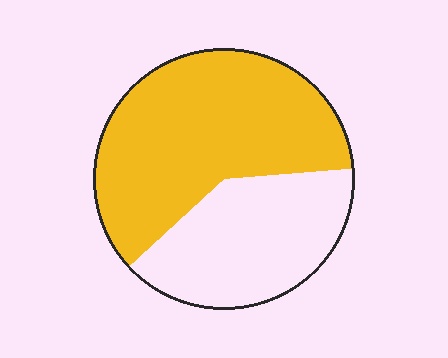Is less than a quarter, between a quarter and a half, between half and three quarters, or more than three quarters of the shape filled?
Between half and three quarters.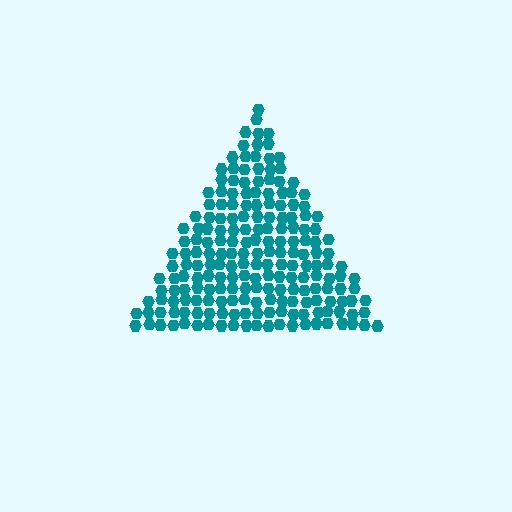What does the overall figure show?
The overall figure shows a triangle.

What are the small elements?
The small elements are hexagons.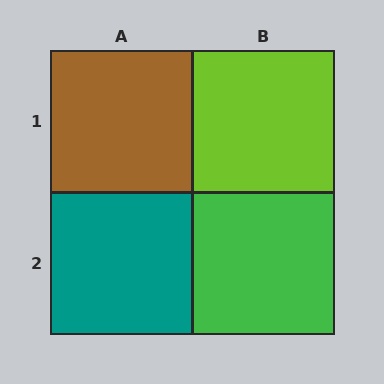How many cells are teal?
1 cell is teal.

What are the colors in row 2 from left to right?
Teal, green.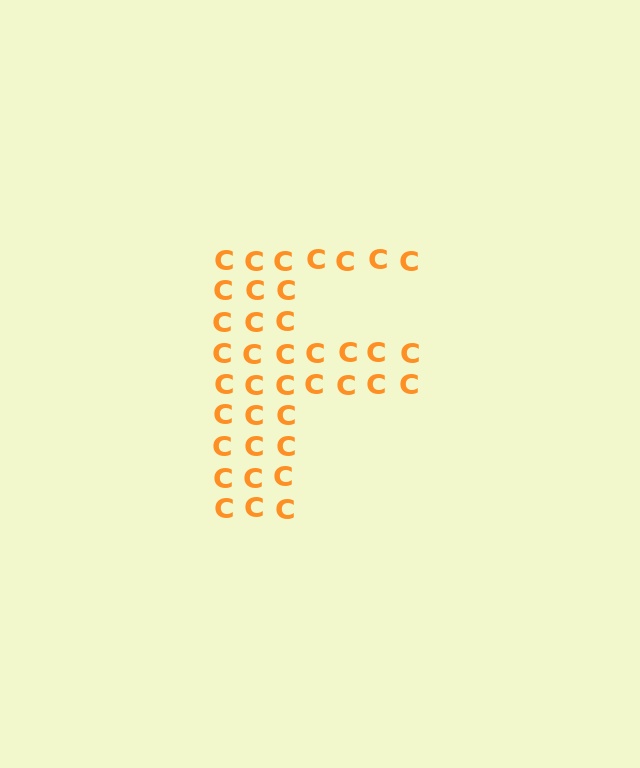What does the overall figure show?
The overall figure shows the letter F.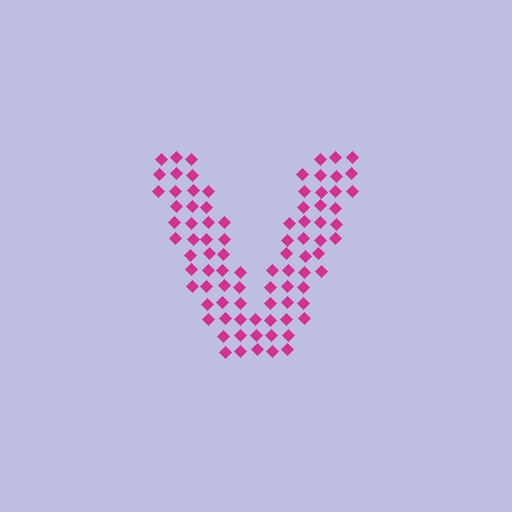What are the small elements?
The small elements are diamonds.